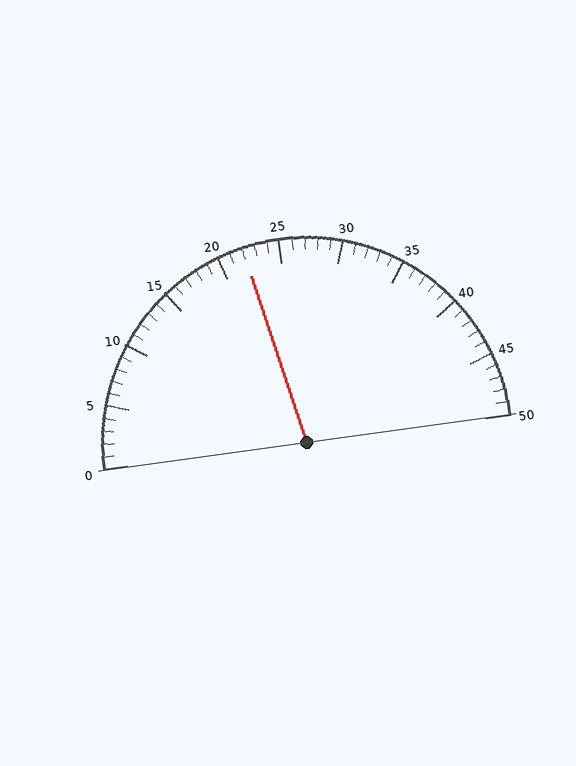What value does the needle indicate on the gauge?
The needle indicates approximately 22.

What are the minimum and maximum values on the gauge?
The gauge ranges from 0 to 50.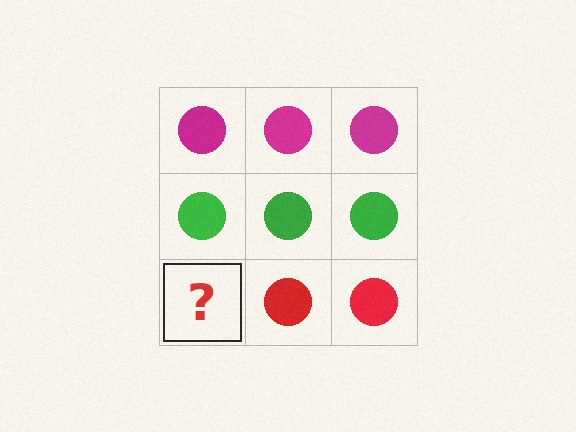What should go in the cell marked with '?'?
The missing cell should contain a red circle.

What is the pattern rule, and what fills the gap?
The rule is that each row has a consistent color. The gap should be filled with a red circle.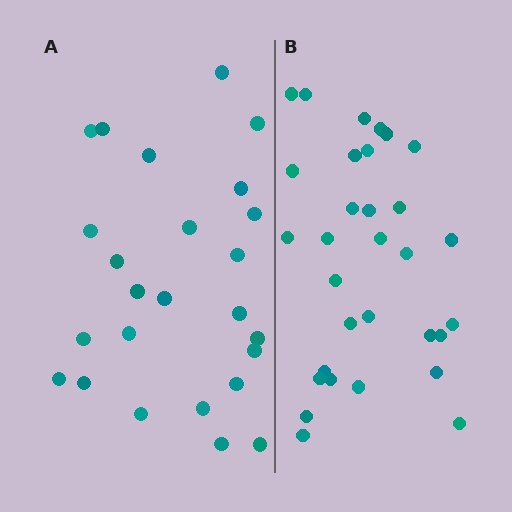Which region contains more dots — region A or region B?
Region B (the right region) has more dots.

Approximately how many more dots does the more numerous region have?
Region B has about 6 more dots than region A.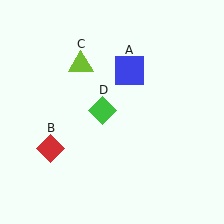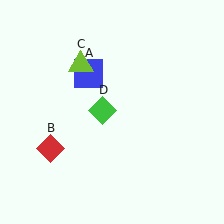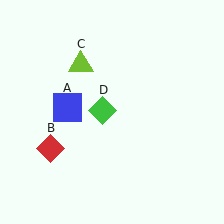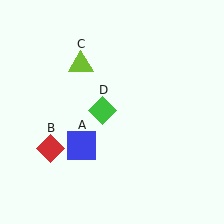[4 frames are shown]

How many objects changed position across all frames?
1 object changed position: blue square (object A).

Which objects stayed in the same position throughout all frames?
Red diamond (object B) and lime triangle (object C) and green diamond (object D) remained stationary.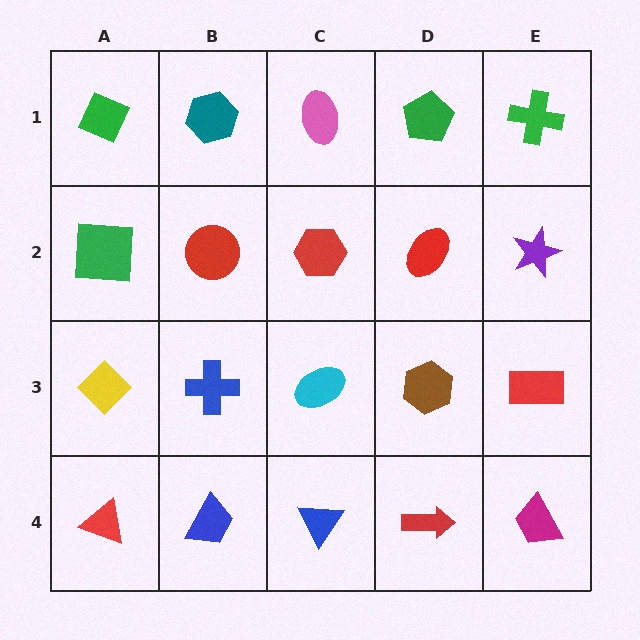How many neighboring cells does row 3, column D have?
4.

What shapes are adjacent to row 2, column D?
A green pentagon (row 1, column D), a brown hexagon (row 3, column D), a red hexagon (row 2, column C), a purple star (row 2, column E).